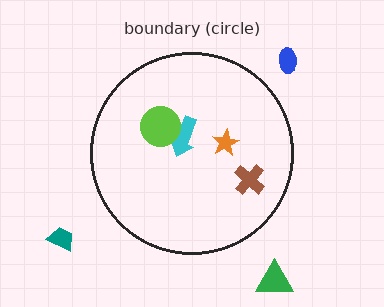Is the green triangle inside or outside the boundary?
Outside.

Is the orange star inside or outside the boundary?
Inside.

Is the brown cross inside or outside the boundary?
Inside.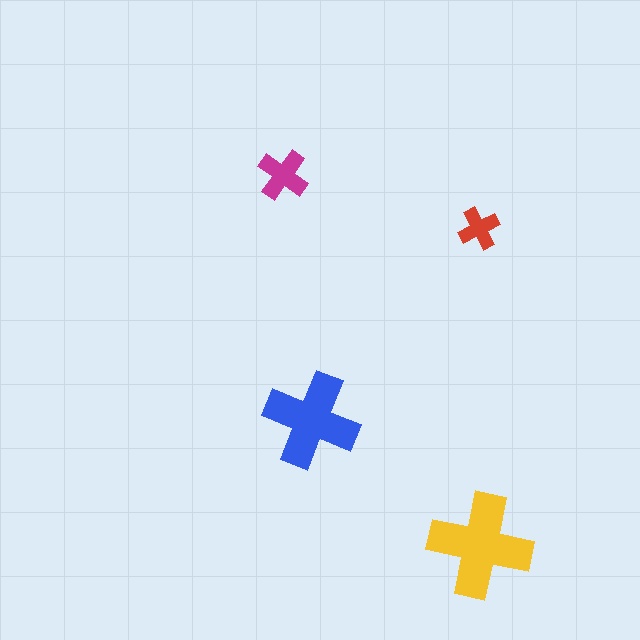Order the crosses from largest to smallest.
the yellow one, the blue one, the magenta one, the red one.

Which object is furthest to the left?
The magenta cross is leftmost.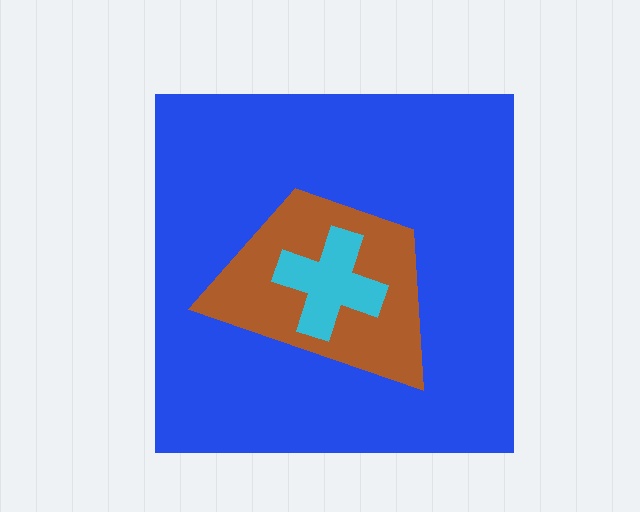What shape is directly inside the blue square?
The brown trapezoid.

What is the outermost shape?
The blue square.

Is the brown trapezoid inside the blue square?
Yes.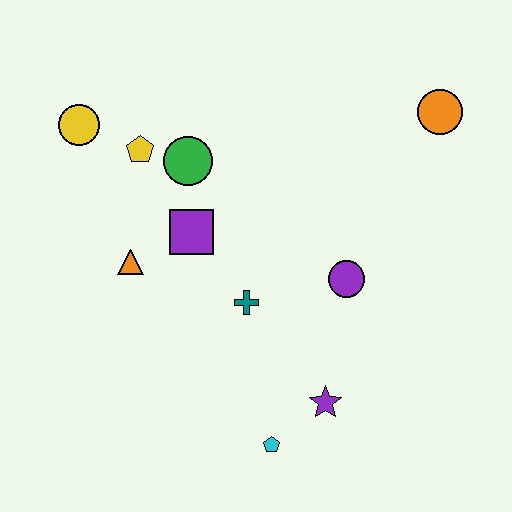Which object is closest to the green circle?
The yellow pentagon is closest to the green circle.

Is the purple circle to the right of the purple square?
Yes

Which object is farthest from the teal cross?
The orange circle is farthest from the teal cross.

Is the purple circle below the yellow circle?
Yes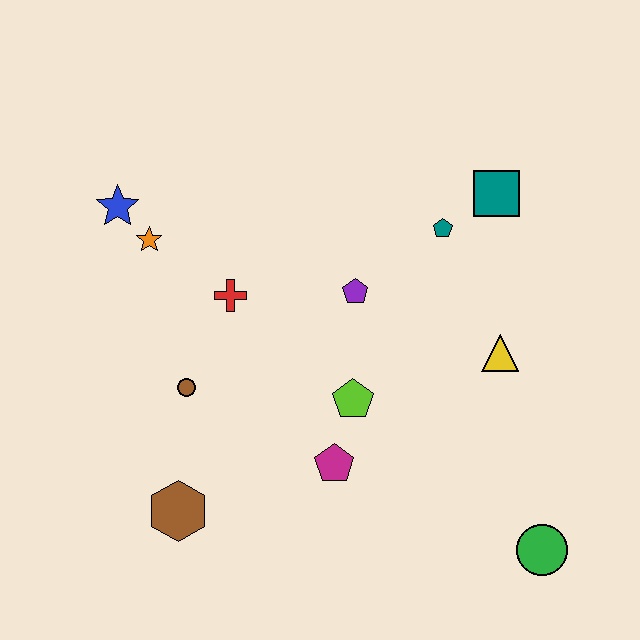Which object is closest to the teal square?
The teal pentagon is closest to the teal square.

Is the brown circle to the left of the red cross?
Yes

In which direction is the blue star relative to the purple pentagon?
The blue star is to the left of the purple pentagon.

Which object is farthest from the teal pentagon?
The brown hexagon is farthest from the teal pentagon.